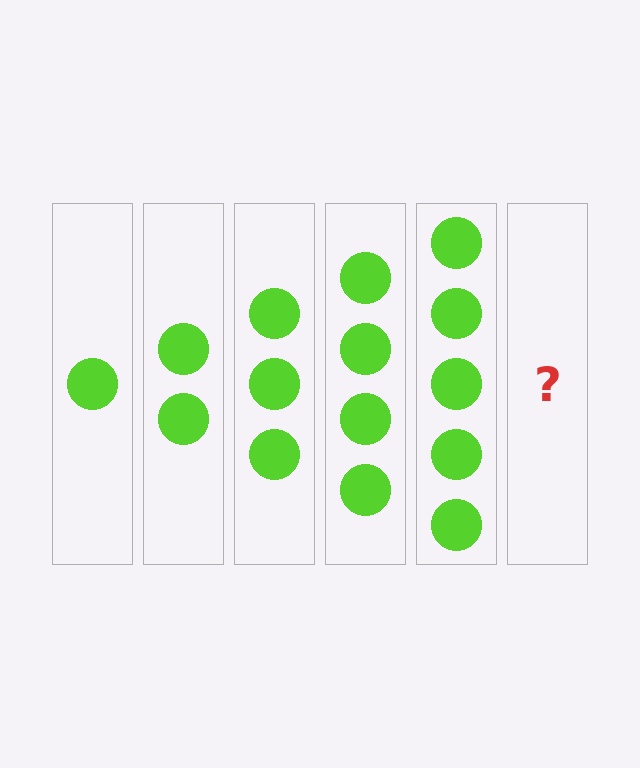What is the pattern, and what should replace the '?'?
The pattern is that each step adds one more circle. The '?' should be 6 circles.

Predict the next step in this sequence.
The next step is 6 circles.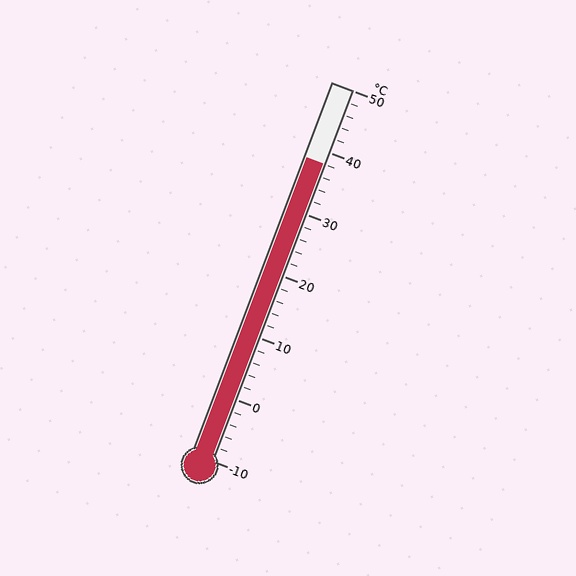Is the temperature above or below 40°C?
The temperature is below 40°C.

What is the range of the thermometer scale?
The thermometer scale ranges from -10°C to 50°C.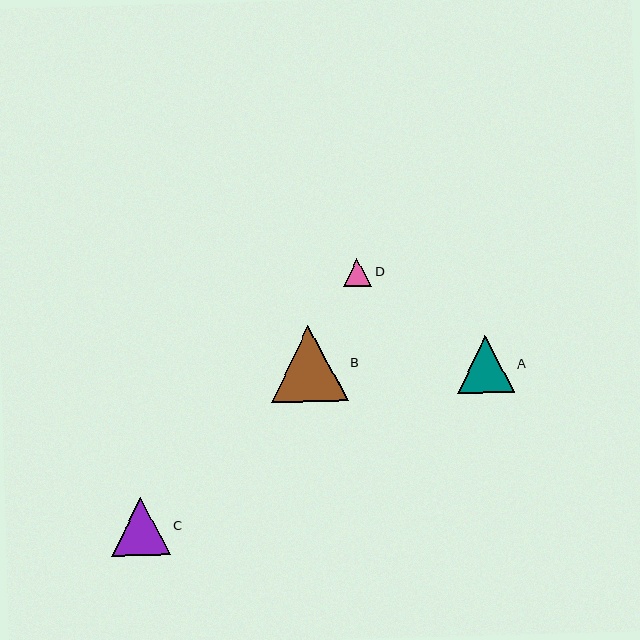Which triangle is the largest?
Triangle B is the largest with a size of approximately 77 pixels.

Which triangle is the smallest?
Triangle D is the smallest with a size of approximately 28 pixels.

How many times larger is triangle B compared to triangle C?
Triangle B is approximately 1.3 times the size of triangle C.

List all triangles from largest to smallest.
From largest to smallest: B, C, A, D.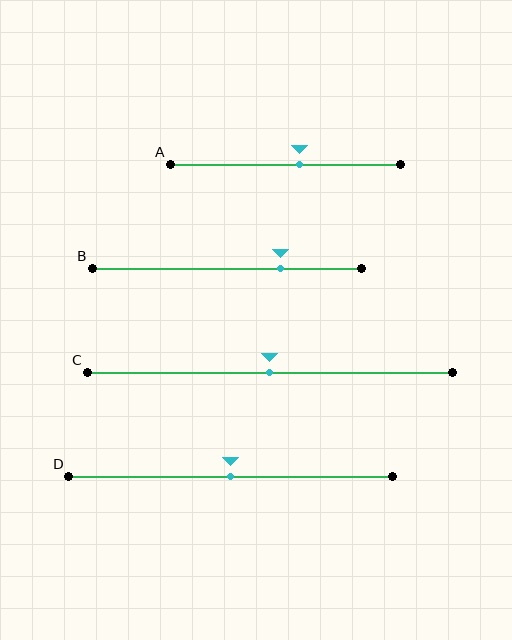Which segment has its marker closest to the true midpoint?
Segment C has its marker closest to the true midpoint.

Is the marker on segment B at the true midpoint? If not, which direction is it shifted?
No, the marker on segment B is shifted to the right by about 20% of the segment length.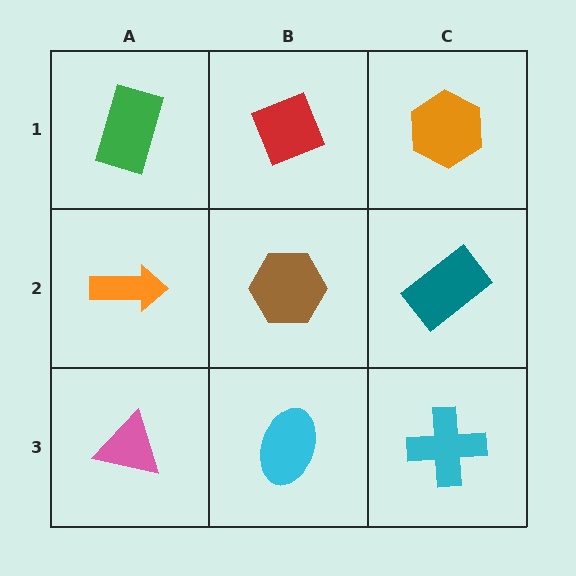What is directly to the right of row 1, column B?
An orange hexagon.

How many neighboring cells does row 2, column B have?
4.